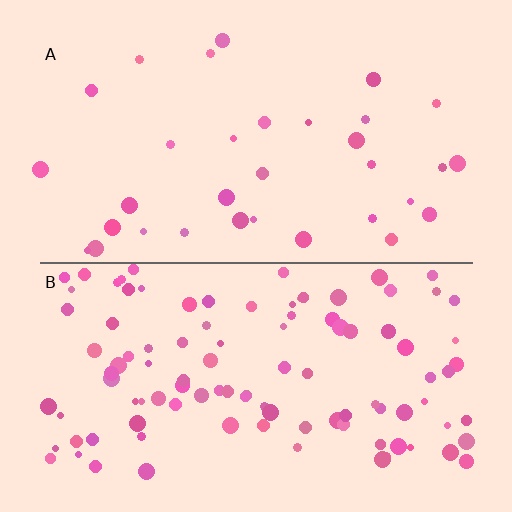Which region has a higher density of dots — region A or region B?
B (the bottom).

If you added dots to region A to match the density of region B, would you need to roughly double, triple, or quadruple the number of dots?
Approximately triple.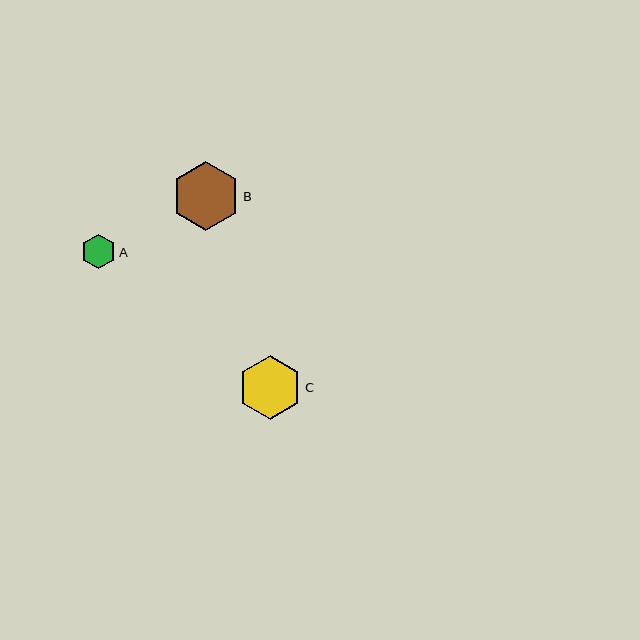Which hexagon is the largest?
Hexagon B is the largest with a size of approximately 69 pixels.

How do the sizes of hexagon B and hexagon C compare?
Hexagon B and hexagon C are approximately the same size.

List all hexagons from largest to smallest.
From largest to smallest: B, C, A.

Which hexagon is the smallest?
Hexagon A is the smallest with a size of approximately 35 pixels.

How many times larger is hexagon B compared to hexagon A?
Hexagon B is approximately 2.0 times the size of hexagon A.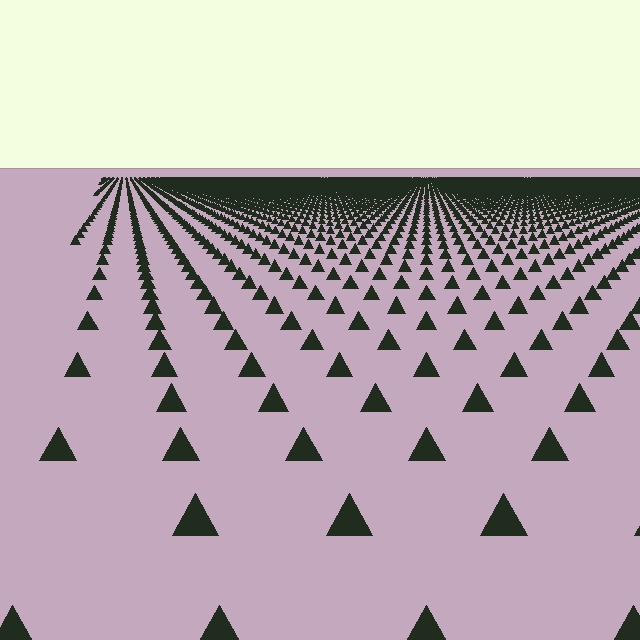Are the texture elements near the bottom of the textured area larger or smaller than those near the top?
Larger. Near the bottom, elements are closer to the viewer and appear at a bigger on-screen size.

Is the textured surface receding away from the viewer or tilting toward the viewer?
The surface is receding away from the viewer. Texture elements get smaller and denser toward the top.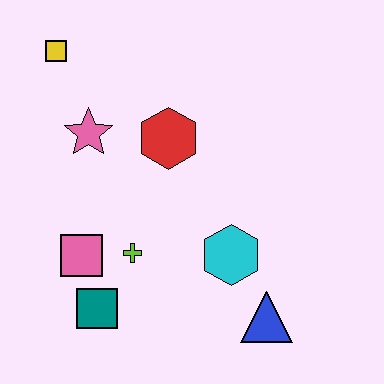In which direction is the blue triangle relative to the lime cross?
The blue triangle is to the right of the lime cross.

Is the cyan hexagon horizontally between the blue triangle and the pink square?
Yes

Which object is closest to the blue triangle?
The cyan hexagon is closest to the blue triangle.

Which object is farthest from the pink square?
The yellow square is farthest from the pink square.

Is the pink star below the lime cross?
No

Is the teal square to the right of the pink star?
Yes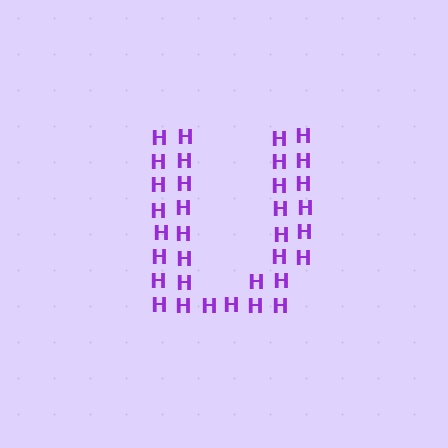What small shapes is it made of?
It is made of small letter H's.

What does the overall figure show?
The overall figure shows the letter U.